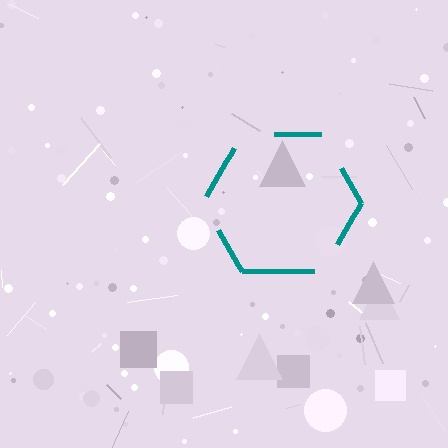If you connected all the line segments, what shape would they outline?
They would outline a hexagon.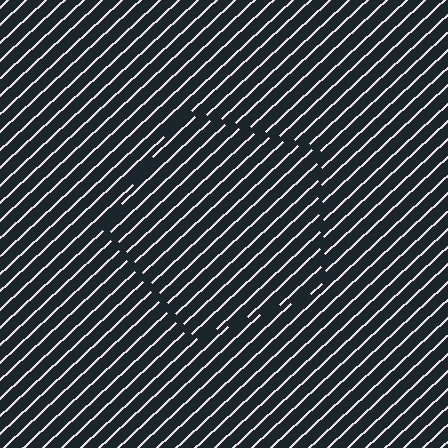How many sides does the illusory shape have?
5 sides — the line-ends trace a pentagon.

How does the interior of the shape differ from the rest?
The interior of the shape contains the same grating, shifted by half a period — the contour is defined by the phase discontinuity where line-ends from the inner and outer gratings abut.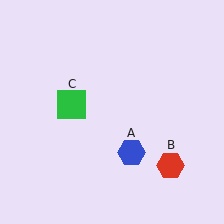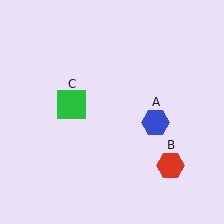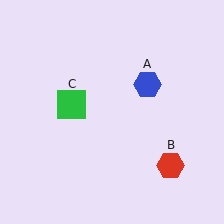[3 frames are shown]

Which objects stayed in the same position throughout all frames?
Red hexagon (object B) and green square (object C) remained stationary.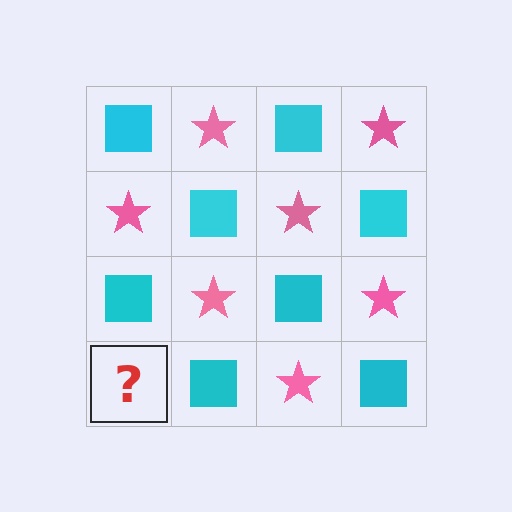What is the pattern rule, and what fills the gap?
The rule is that it alternates cyan square and pink star in a checkerboard pattern. The gap should be filled with a pink star.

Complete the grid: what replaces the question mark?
The question mark should be replaced with a pink star.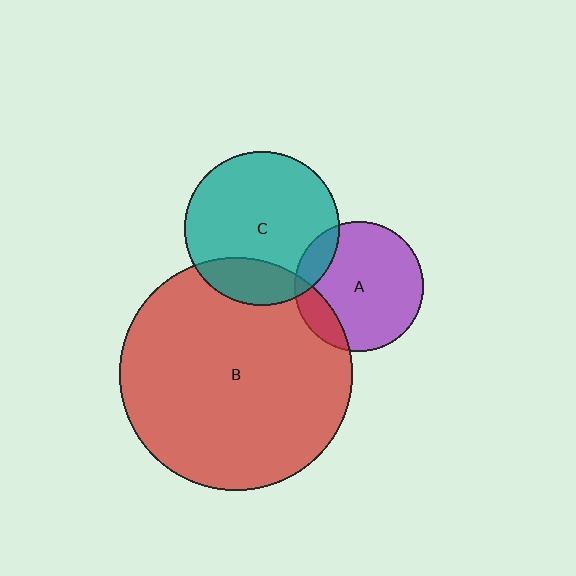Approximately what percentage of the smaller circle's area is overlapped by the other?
Approximately 15%.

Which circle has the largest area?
Circle B (red).